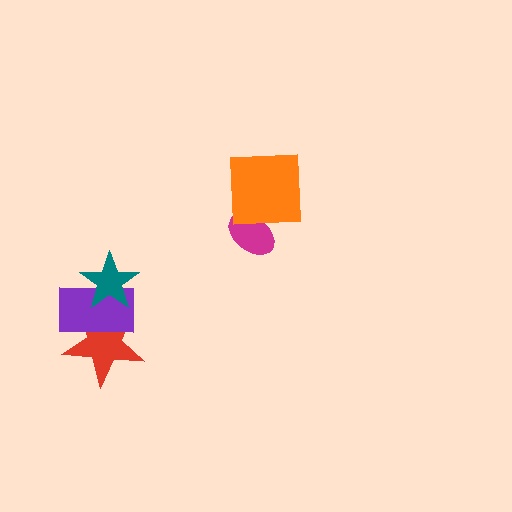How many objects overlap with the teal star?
2 objects overlap with the teal star.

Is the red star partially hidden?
Yes, it is partially covered by another shape.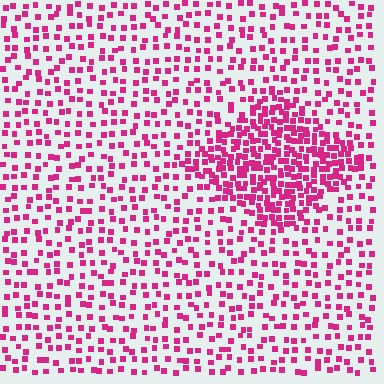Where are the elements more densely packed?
The elements are more densely packed inside the diamond boundary.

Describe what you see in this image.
The image contains small magenta elements arranged at two different densities. A diamond-shaped region is visible where the elements are more densely packed than the surrounding area.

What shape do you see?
I see a diamond.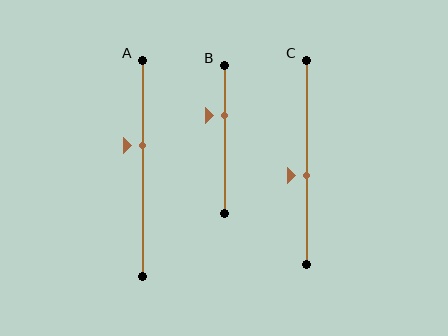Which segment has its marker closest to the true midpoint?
Segment C has its marker closest to the true midpoint.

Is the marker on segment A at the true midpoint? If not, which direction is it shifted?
No, the marker on segment A is shifted upward by about 11% of the segment length.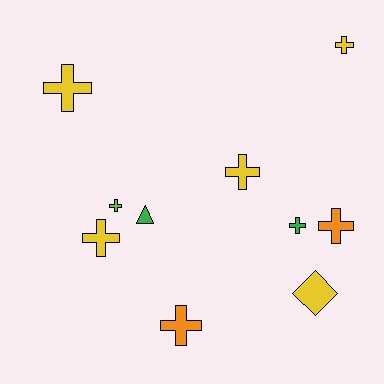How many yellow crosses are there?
There are 4 yellow crosses.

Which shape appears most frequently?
Cross, with 8 objects.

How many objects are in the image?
There are 10 objects.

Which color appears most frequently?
Yellow, with 5 objects.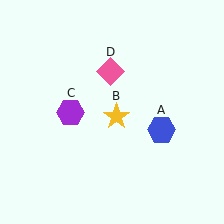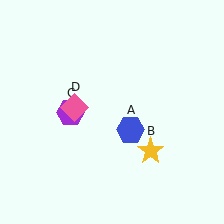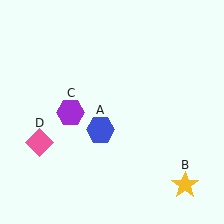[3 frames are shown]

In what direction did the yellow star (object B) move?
The yellow star (object B) moved down and to the right.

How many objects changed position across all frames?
3 objects changed position: blue hexagon (object A), yellow star (object B), pink diamond (object D).